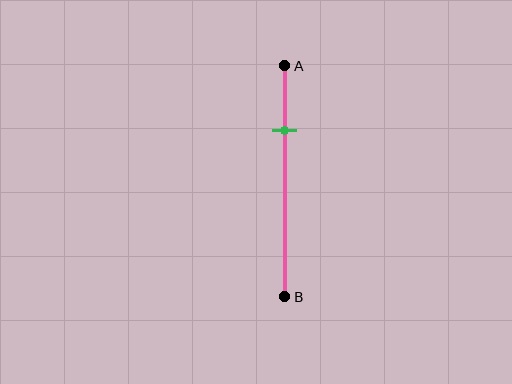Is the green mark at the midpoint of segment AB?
No, the mark is at about 30% from A, not at the 50% midpoint.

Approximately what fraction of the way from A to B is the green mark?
The green mark is approximately 30% of the way from A to B.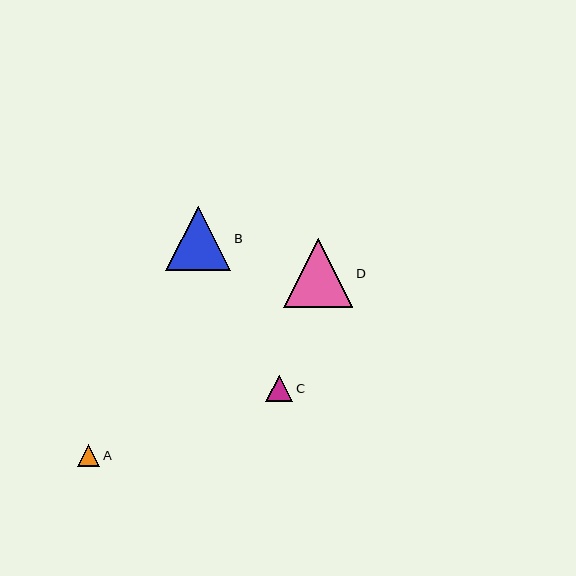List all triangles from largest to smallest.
From largest to smallest: D, B, C, A.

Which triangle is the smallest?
Triangle A is the smallest with a size of approximately 22 pixels.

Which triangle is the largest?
Triangle D is the largest with a size of approximately 69 pixels.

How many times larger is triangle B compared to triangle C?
Triangle B is approximately 2.4 times the size of triangle C.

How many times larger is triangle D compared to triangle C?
Triangle D is approximately 2.6 times the size of triangle C.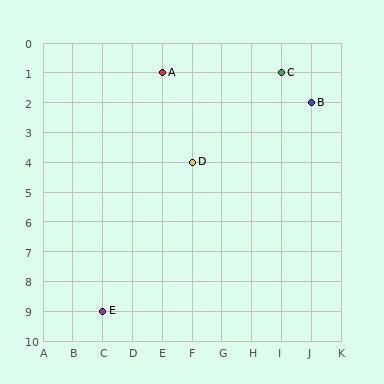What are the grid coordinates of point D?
Point D is at grid coordinates (F, 4).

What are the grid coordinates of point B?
Point B is at grid coordinates (J, 2).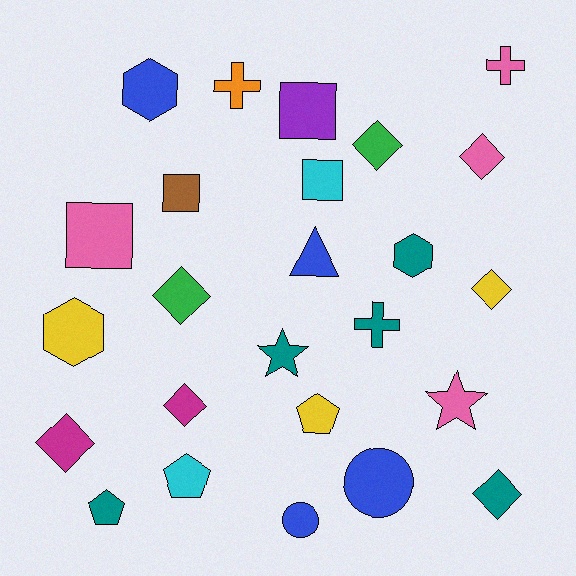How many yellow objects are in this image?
There are 3 yellow objects.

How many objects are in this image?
There are 25 objects.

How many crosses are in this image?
There are 3 crosses.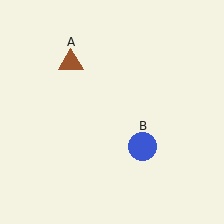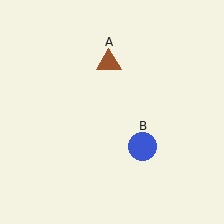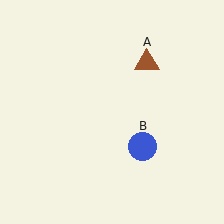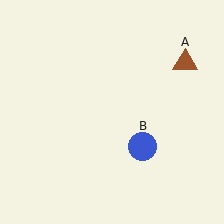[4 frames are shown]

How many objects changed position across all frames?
1 object changed position: brown triangle (object A).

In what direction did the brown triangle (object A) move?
The brown triangle (object A) moved right.